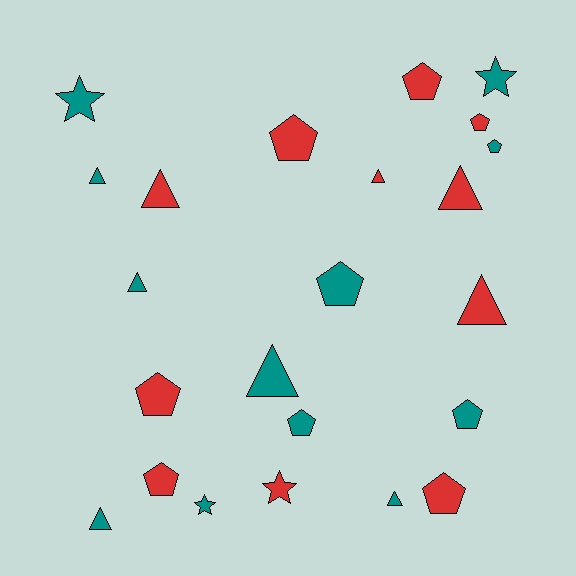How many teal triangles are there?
There are 5 teal triangles.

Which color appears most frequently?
Teal, with 12 objects.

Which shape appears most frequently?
Pentagon, with 10 objects.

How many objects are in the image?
There are 23 objects.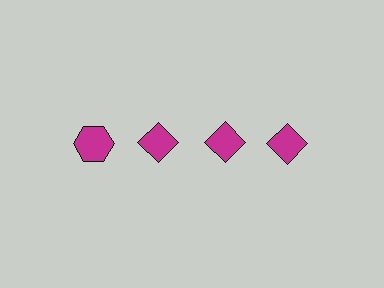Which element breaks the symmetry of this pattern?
The magenta hexagon in the top row, leftmost column breaks the symmetry. All other shapes are magenta diamonds.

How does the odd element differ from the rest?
It has a different shape: hexagon instead of diamond.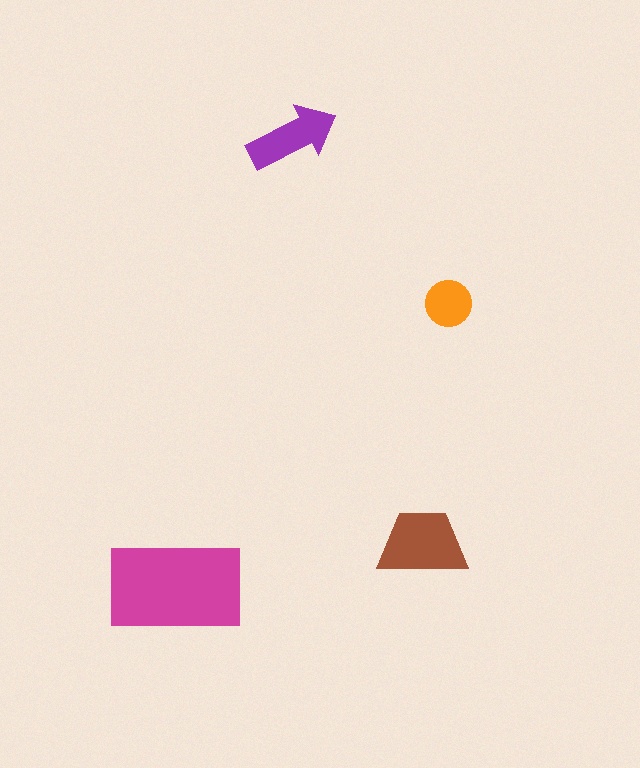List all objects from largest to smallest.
The magenta rectangle, the brown trapezoid, the purple arrow, the orange circle.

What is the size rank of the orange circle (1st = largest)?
4th.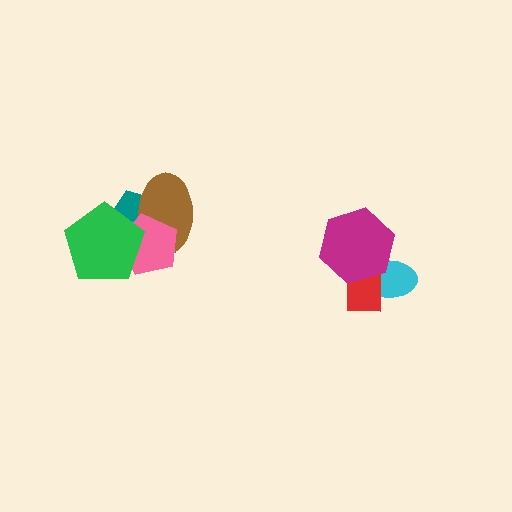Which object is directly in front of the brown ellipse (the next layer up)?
The pink pentagon is directly in front of the brown ellipse.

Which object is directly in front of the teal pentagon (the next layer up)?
The brown ellipse is directly in front of the teal pentagon.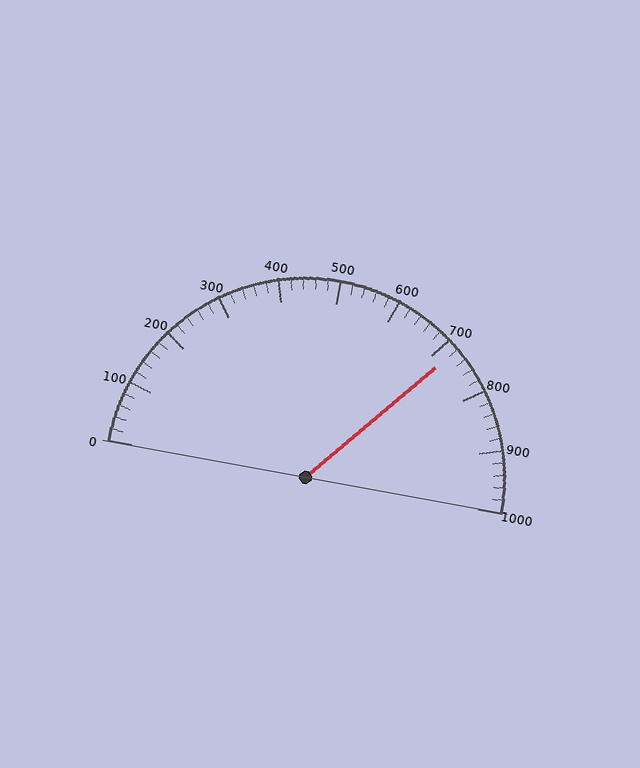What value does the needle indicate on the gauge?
The needle indicates approximately 720.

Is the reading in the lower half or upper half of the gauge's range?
The reading is in the upper half of the range (0 to 1000).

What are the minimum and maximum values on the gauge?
The gauge ranges from 0 to 1000.